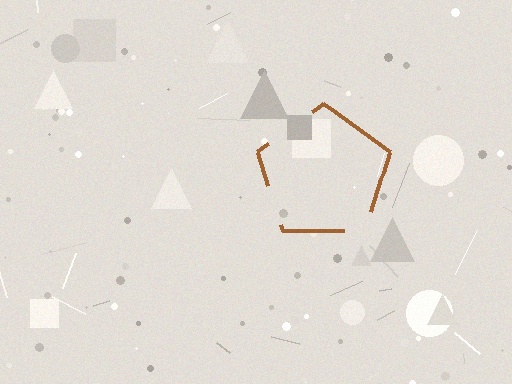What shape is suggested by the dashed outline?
The dashed outline suggests a pentagon.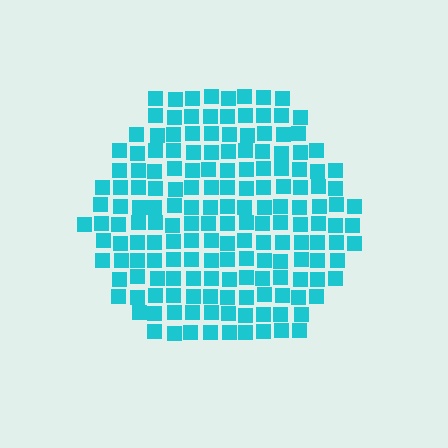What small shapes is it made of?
It is made of small squares.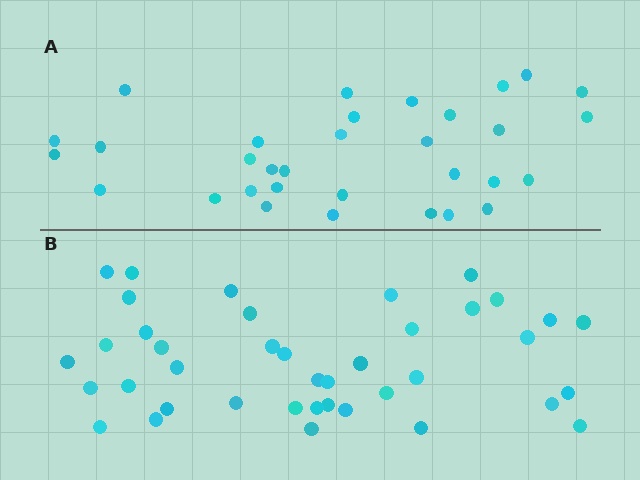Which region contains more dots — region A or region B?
Region B (the bottom region) has more dots.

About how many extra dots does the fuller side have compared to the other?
Region B has roughly 8 or so more dots than region A.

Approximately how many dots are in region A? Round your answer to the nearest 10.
About 30 dots. (The exact count is 32, which rounds to 30.)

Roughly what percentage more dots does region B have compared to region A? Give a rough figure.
About 25% more.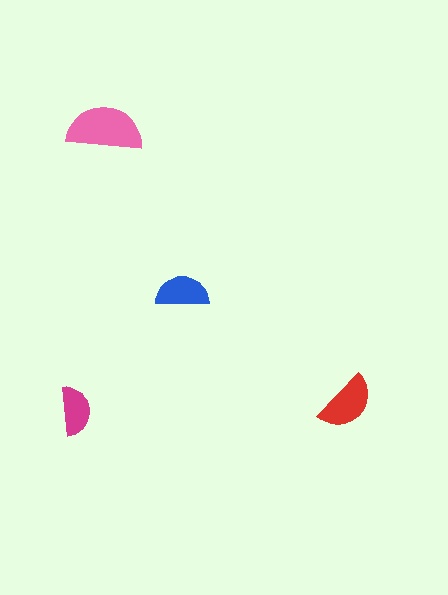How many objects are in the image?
There are 4 objects in the image.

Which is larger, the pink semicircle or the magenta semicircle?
The pink one.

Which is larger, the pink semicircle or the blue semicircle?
The pink one.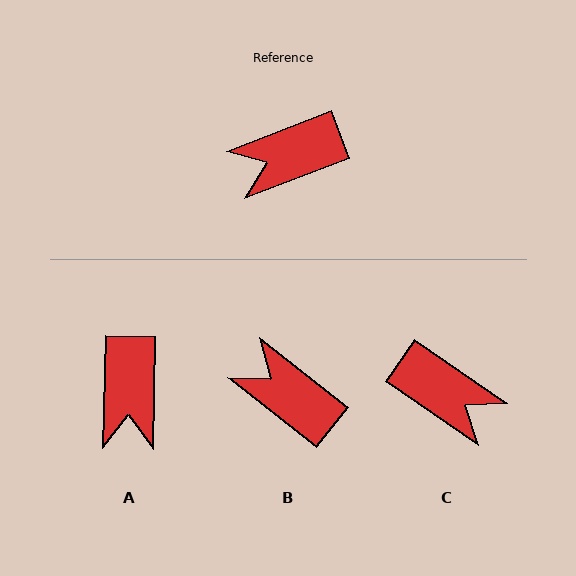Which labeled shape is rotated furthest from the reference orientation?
C, about 124 degrees away.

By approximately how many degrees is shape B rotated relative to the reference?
Approximately 59 degrees clockwise.